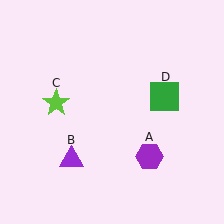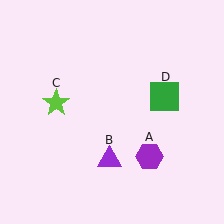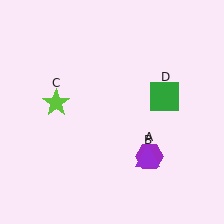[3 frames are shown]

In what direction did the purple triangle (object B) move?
The purple triangle (object B) moved right.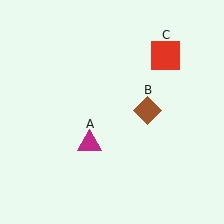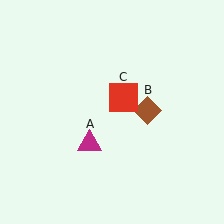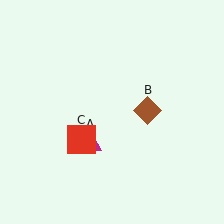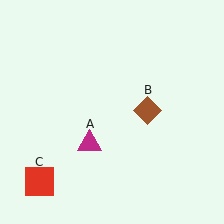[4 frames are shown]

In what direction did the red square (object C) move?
The red square (object C) moved down and to the left.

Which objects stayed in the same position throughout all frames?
Magenta triangle (object A) and brown diamond (object B) remained stationary.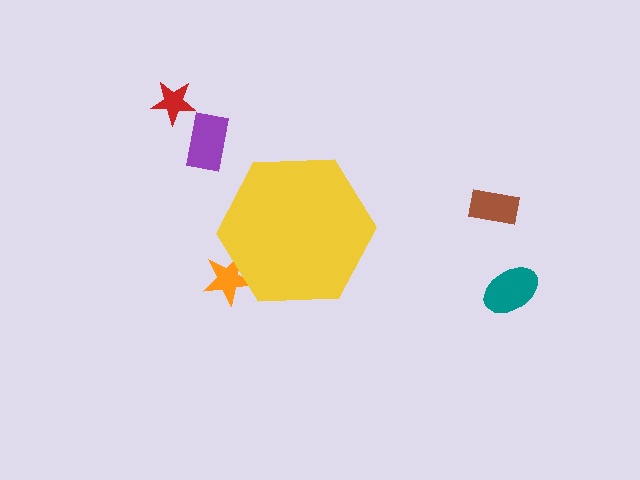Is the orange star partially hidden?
Yes, the orange star is partially hidden behind the yellow hexagon.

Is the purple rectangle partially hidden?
No, the purple rectangle is fully visible.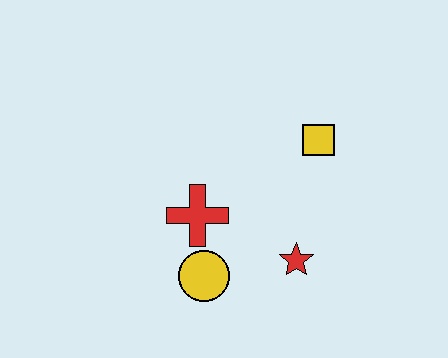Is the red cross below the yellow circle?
No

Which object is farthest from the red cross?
The yellow square is farthest from the red cross.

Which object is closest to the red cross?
The yellow circle is closest to the red cross.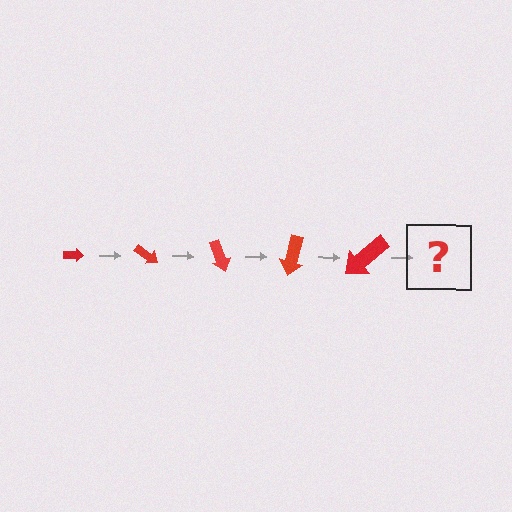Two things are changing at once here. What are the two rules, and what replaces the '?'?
The two rules are that the arrow grows larger each step and it rotates 35 degrees each step. The '?' should be an arrow, larger than the previous one and rotated 175 degrees from the start.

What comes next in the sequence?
The next element should be an arrow, larger than the previous one and rotated 175 degrees from the start.